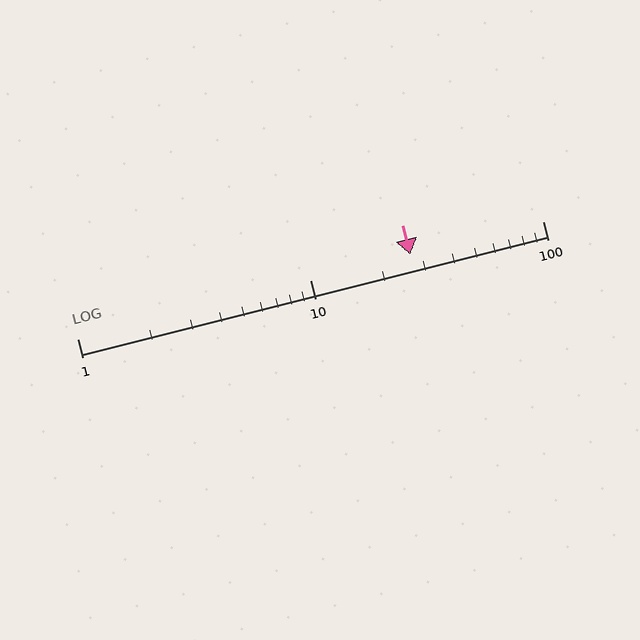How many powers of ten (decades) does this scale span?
The scale spans 2 decades, from 1 to 100.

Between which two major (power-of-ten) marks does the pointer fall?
The pointer is between 10 and 100.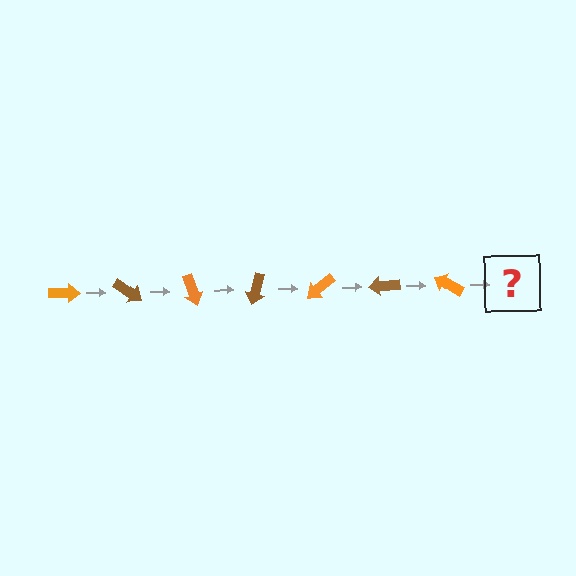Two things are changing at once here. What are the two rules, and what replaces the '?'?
The two rules are that it rotates 35 degrees each step and the color cycles through orange and brown. The '?' should be a brown arrow, rotated 245 degrees from the start.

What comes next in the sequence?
The next element should be a brown arrow, rotated 245 degrees from the start.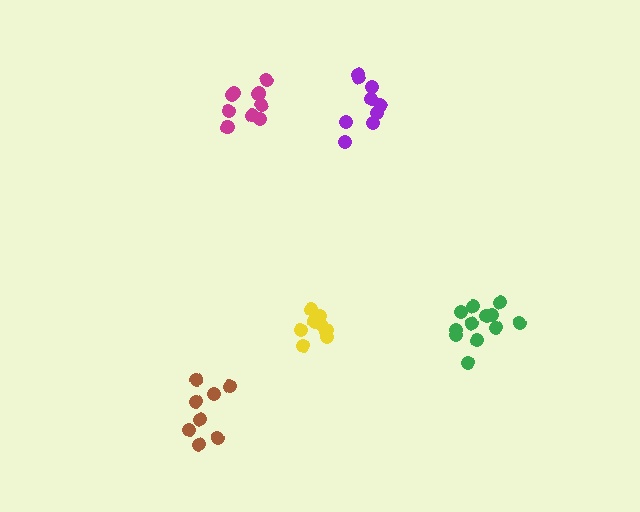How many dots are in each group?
Group 1: 9 dots, Group 2: 9 dots, Group 3: 12 dots, Group 4: 10 dots, Group 5: 8 dots (48 total).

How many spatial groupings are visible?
There are 5 spatial groupings.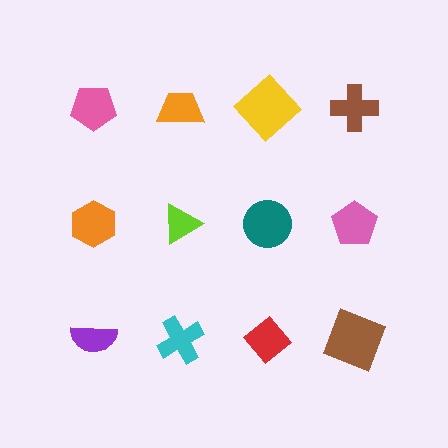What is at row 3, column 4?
A brown square.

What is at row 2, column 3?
A teal circle.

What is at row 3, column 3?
A red diamond.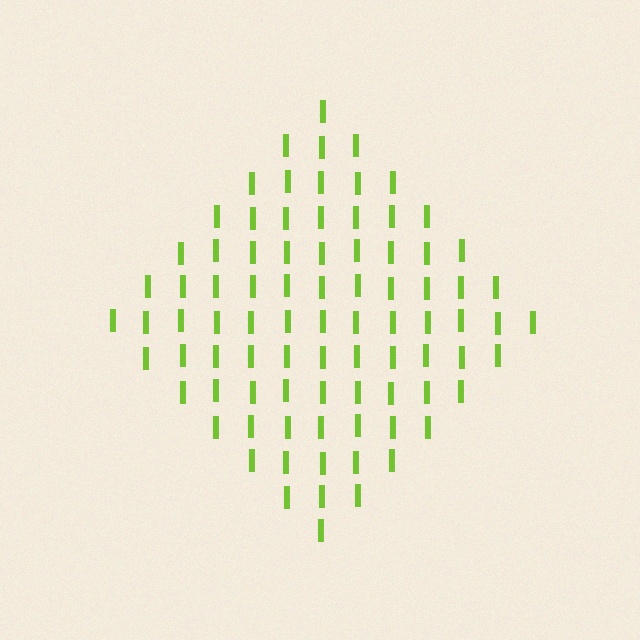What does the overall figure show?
The overall figure shows a diamond.